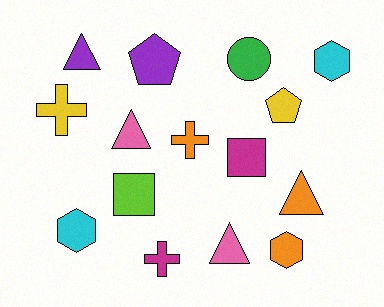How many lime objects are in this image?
There is 1 lime object.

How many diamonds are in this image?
There are no diamonds.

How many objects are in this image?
There are 15 objects.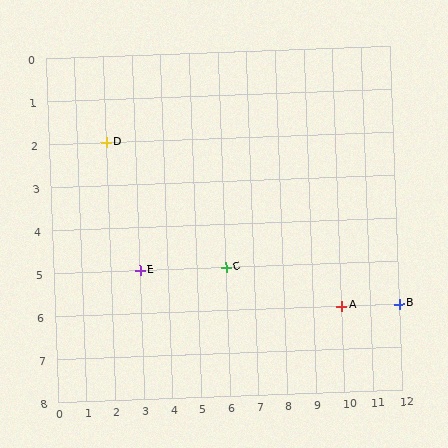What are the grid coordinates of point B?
Point B is at grid coordinates (12, 6).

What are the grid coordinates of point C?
Point C is at grid coordinates (6, 5).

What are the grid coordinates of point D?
Point D is at grid coordinates (2, 2).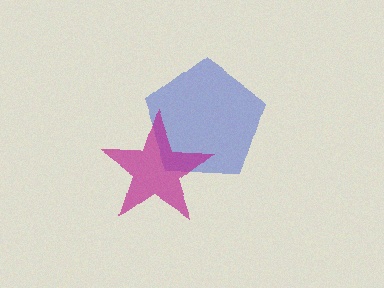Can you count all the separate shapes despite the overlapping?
Yes, there are 2 separate shapes.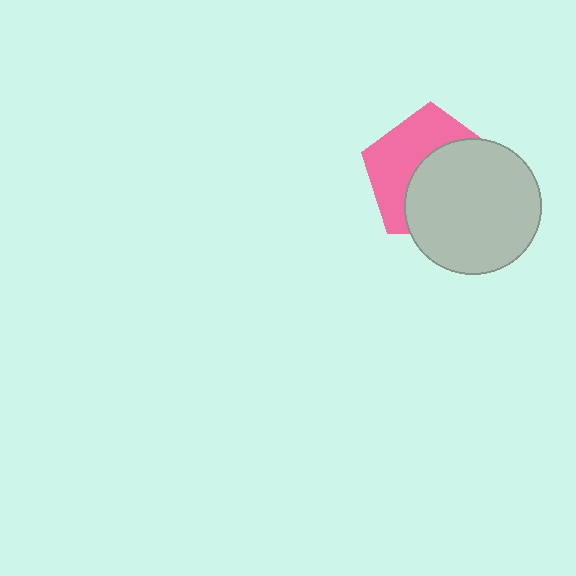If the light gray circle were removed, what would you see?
You would see the complete pink pentagon.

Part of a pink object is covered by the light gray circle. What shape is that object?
It is a pentagon.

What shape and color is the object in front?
The object in front is a light gray circle.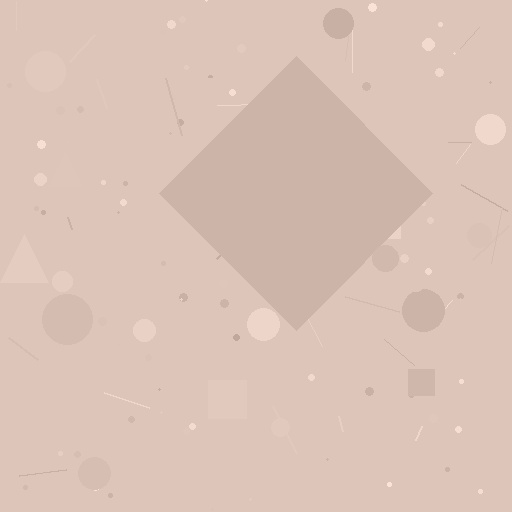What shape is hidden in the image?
A diamond is hidden in the image.